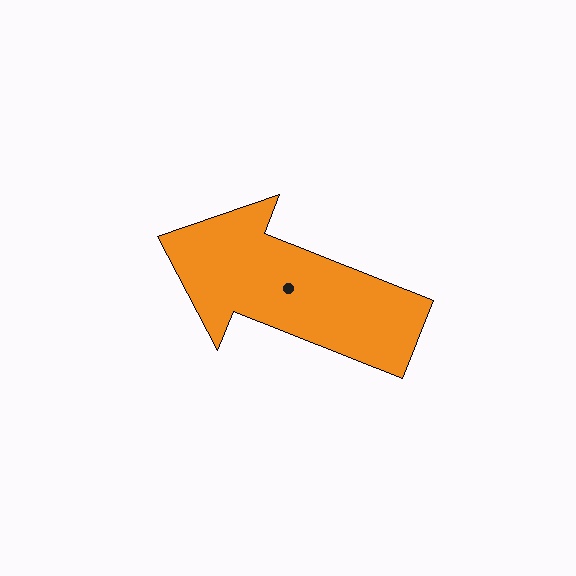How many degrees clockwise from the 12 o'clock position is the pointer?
Approximately 292 degrees.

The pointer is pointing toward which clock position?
Roughly 10 o'clock.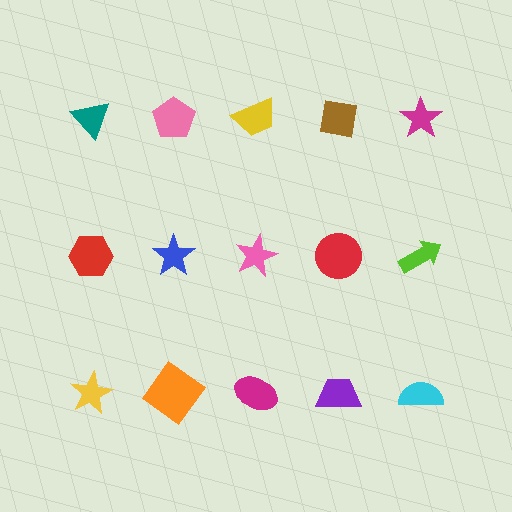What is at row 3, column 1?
A yellow star.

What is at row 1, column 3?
A yellow trapezoid.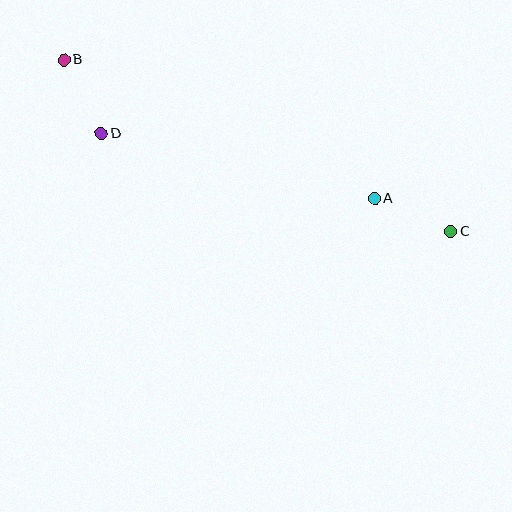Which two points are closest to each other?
Points B and D are closest to each other.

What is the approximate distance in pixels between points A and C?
The distance between A and C is approximately 83 pixels.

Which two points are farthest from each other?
Points B and C are farthest from each other.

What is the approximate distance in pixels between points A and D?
The distance between A and D is approximately 281 pixels.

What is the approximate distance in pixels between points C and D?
The distance between C and D is approximately 363 pixels.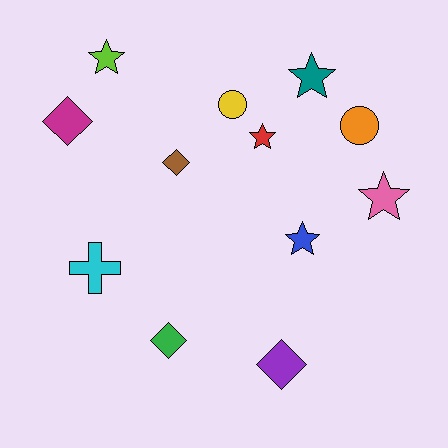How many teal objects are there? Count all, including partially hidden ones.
There is 1 teal object.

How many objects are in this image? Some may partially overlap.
There are 12 objects.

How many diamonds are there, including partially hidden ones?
There are 4 diamonds.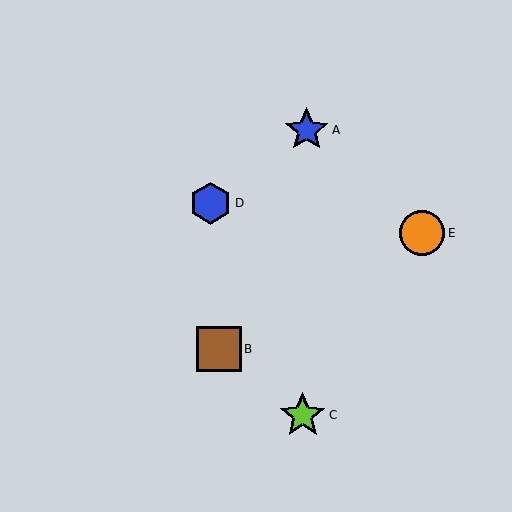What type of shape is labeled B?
Shape B is a brown square.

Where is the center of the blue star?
The center of the blue star is at (307, 130).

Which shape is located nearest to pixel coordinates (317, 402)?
The lime star (labeled C) at (303, 415) is nearest to that location.